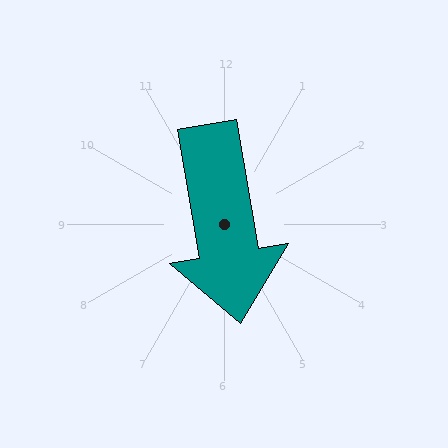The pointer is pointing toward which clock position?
Roughly 6 o'clock.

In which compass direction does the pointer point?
South.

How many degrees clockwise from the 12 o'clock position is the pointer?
Approximately 170 degrees.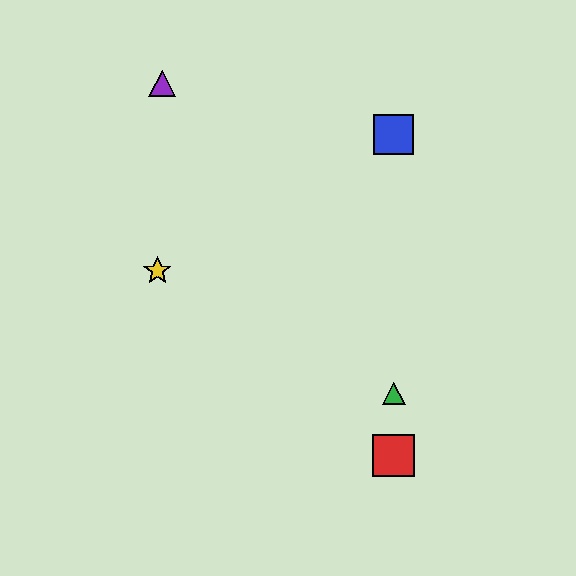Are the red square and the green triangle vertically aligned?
Yes, both are at x≈394.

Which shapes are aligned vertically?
The red square, the blue square, the green triangle are aligned vertically.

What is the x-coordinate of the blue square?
The blue square is at x≈394.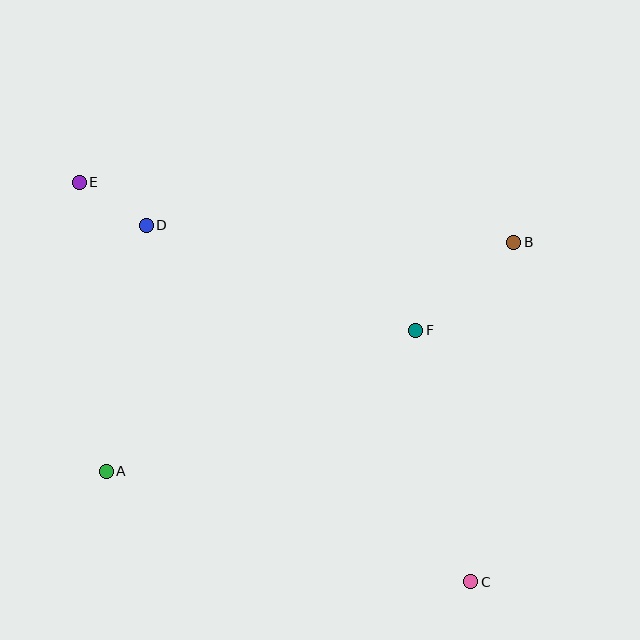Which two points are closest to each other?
Points D and E are closest to each other.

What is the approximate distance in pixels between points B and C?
The distance between B and C is approximately 342 pixels.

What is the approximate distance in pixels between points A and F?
The distance between A and F is approximately 340 pixels.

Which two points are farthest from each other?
Points C and E are farthest from each other.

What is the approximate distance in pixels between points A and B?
The distance between A and B is approximately 467 pixels.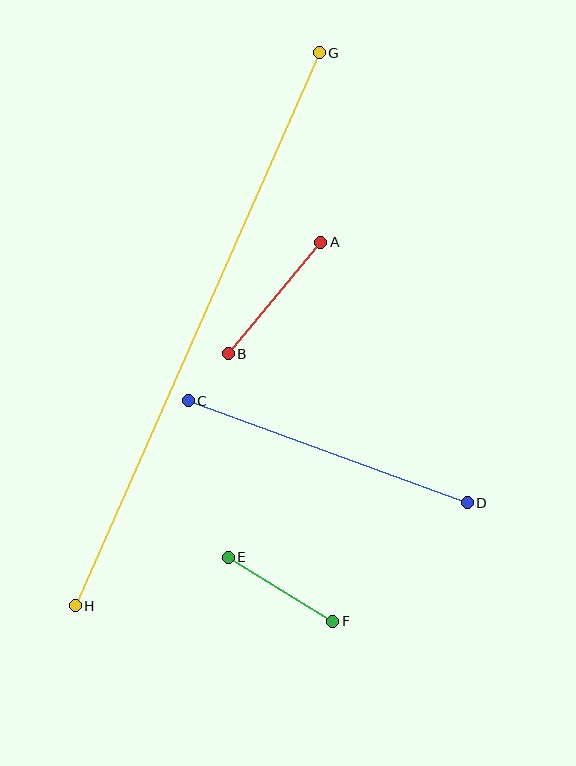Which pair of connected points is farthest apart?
Points G and H are farthest apart.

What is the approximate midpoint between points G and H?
The midpoint is at approximately (197, 329) pixels.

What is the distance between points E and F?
The distance is approximately 122 pixels.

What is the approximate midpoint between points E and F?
The midpoint is at approximately (280, 589) pixels.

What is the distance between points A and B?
The distance is approximately 145 pixels.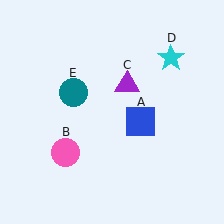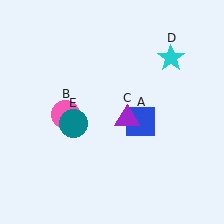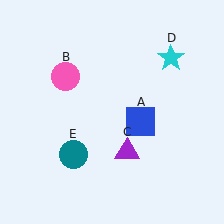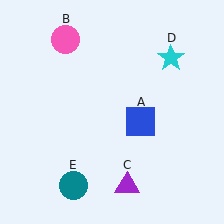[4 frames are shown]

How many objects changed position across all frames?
3 objects changed position: pink circle (object B), purple triangle (object C), teal circle (object E).